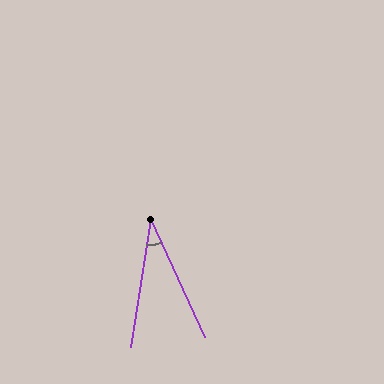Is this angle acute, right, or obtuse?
It is acute.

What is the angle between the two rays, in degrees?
Approximately 33 degrees.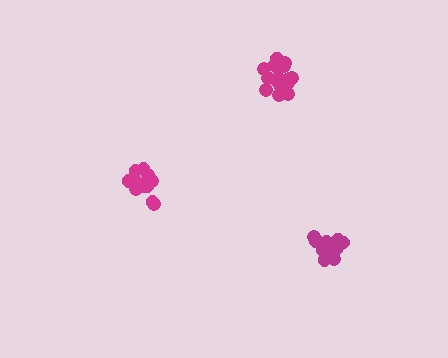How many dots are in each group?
Group 1: 14 dots, Group 2: 16 dots, Group 3: 17 dots (47 total).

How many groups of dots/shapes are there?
There are 3 groups.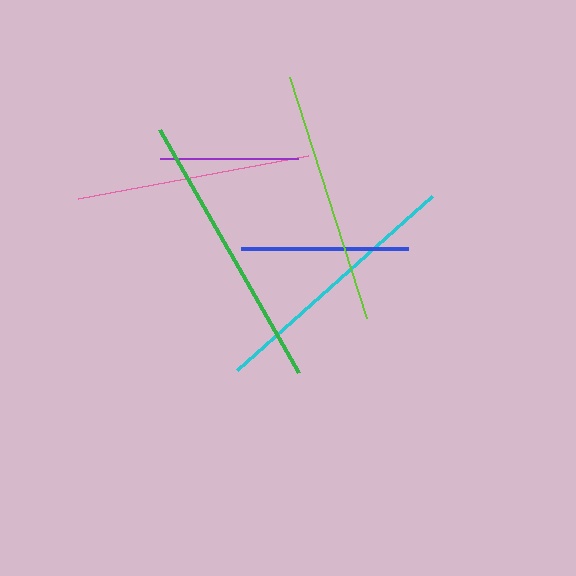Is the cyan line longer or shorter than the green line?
The green line is longer than the cyan line.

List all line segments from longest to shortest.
From longest to shortest: green, cyan, lime, pink, blue, purple.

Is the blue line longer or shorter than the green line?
The green line is longer than the blue line.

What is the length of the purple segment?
The purple segment is approximately 138 pixels long.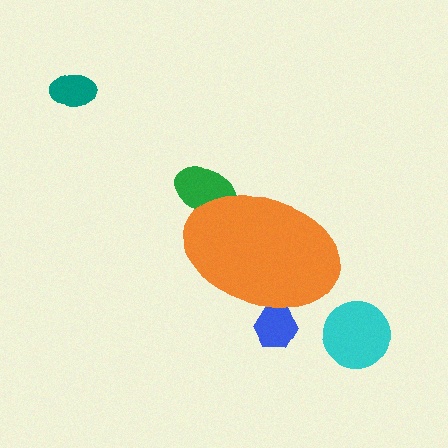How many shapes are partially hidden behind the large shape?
2 shapes are partially hidden.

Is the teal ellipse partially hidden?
No, the teal ellipse is fully visible.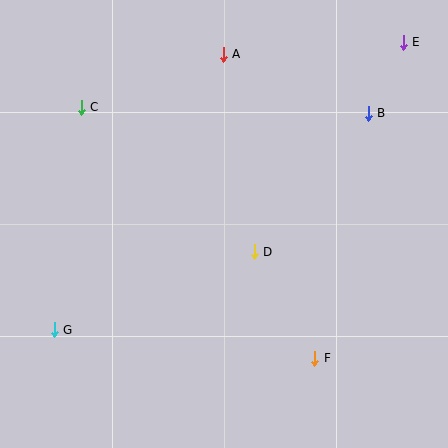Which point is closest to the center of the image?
Point D at (254, 252) is closest to the center.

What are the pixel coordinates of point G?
Point G is at (54, 330).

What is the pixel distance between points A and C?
The distance between A and C is 152 pixels.